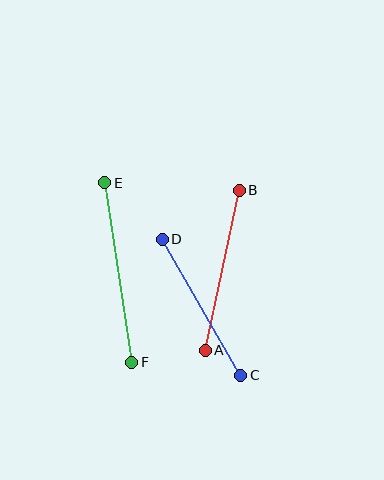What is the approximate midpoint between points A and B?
The midpoint is at approximately (222, 270) pixels.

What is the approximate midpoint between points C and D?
The midpoint is at approximately (201, 307) pixels.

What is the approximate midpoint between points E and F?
The midpoint is at approximately (118, 273) pixels.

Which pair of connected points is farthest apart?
Points E and F are farthest apart.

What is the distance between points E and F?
The distance is approximately 182 pixels.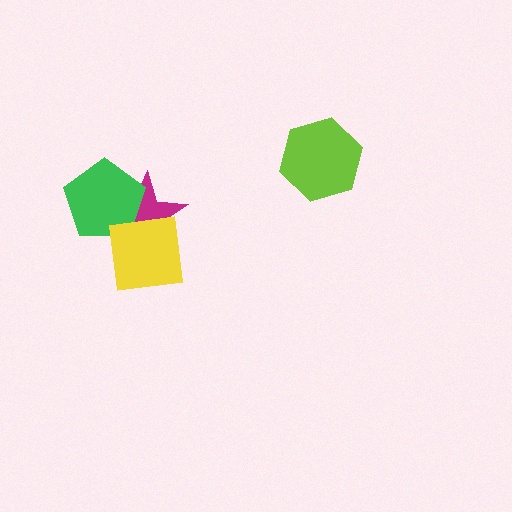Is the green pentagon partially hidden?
Yes, it is partially covered by another shape.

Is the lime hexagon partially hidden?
No, no other shape covers it.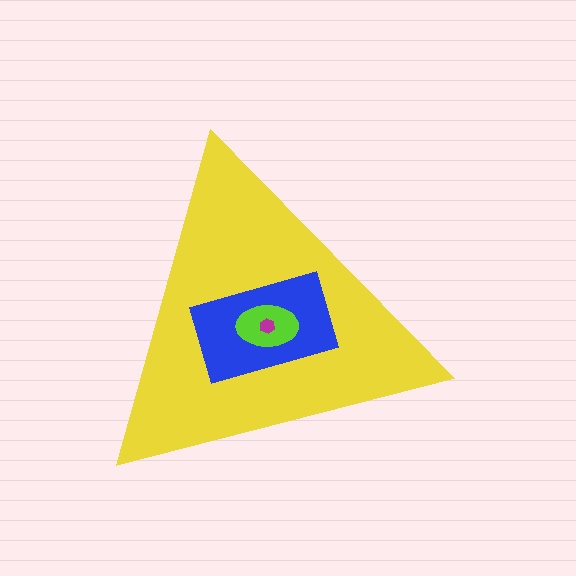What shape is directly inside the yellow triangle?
The blue rectangle.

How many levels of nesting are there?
4.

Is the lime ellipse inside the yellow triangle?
Yes.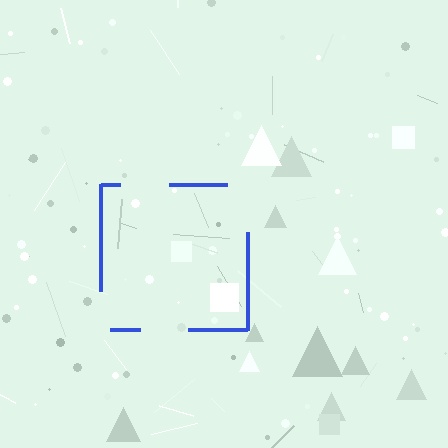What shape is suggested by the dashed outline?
The dashed outline suggests a square.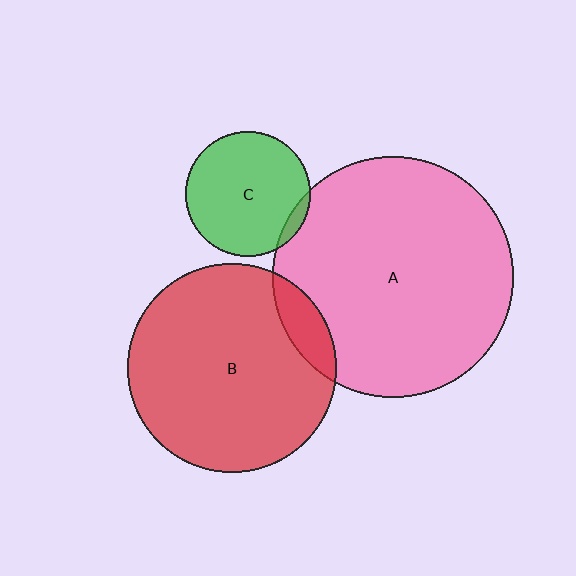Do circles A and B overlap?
Yes.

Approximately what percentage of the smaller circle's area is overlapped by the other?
Approximately 10%.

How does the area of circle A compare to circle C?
Approximately 3.7 times.